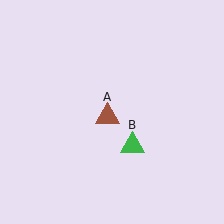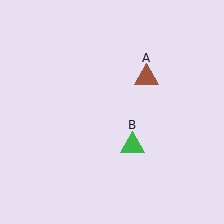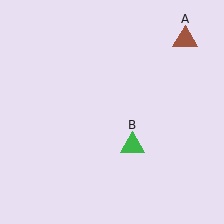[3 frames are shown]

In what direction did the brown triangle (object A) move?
The brown triangle (object A) moved up and to the right.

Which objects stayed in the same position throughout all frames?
Green triangle (object B) remained stationary.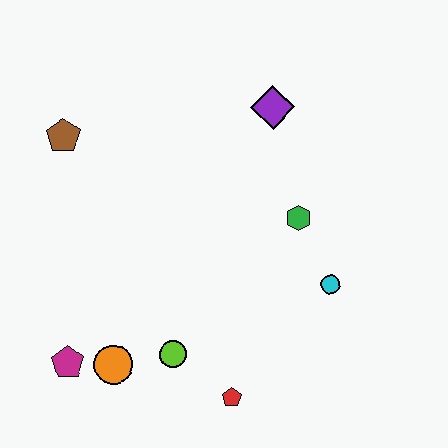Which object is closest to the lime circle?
The orange circle is closest to the lime circle.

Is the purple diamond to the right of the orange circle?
Yes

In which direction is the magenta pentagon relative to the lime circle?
The magenta pentagon is to the left of the lime circle.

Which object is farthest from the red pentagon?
The brown pentagon is farthest from the red pentagon.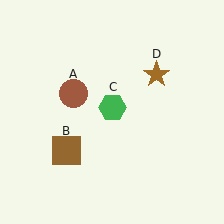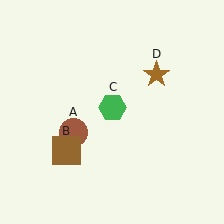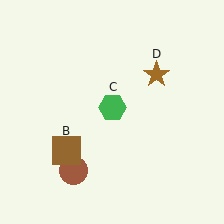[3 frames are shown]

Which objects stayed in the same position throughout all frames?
Brown square (object B) and green hexagon (object C) and brown star (object D) remained stationary.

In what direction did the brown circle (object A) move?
The brown circle (object A) moved down.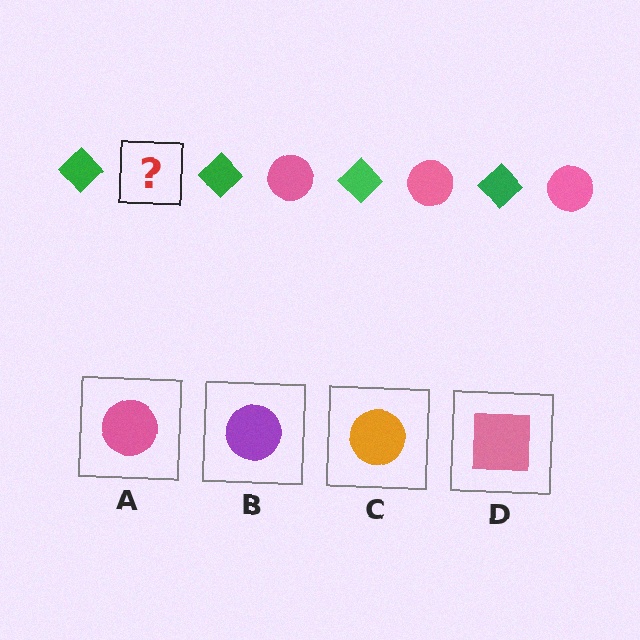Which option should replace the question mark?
Option A.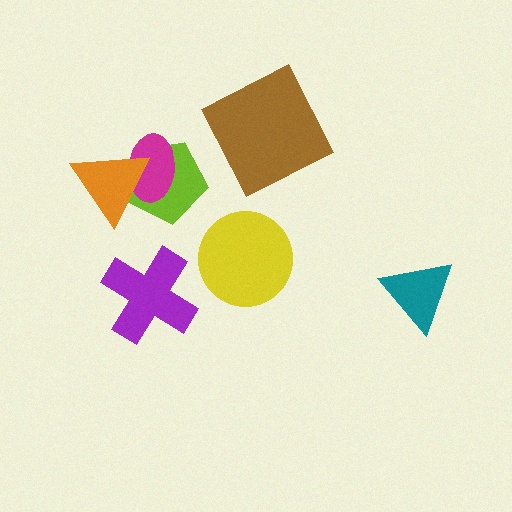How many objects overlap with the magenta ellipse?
2 objects overlap with the magenta ellipse.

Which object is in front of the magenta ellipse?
The orange triangle is in front of the magenta ellipse.